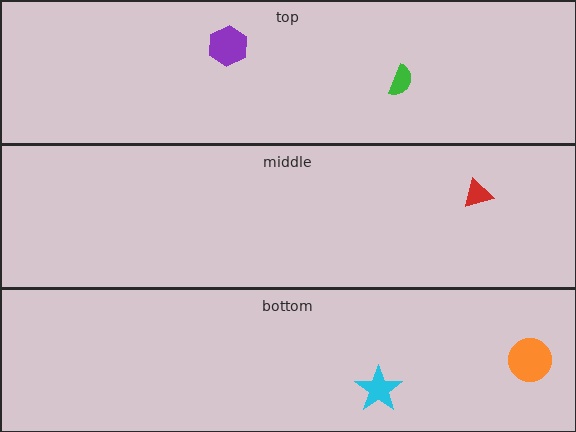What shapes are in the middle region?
The red triangle.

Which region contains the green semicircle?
The top region.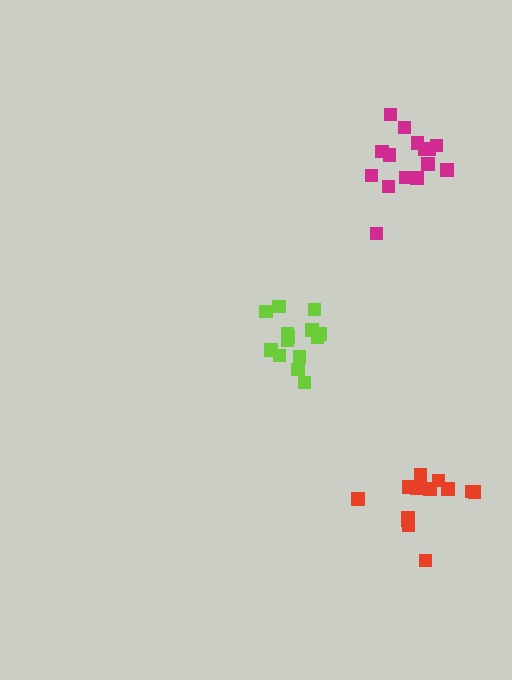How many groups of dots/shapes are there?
There are 3 groups.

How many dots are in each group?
Group 1: 14 dots, Group 2: 16 dots, Group 3: 14 dots (44 total).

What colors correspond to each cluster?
The clusters are colored: lime, magenta, red.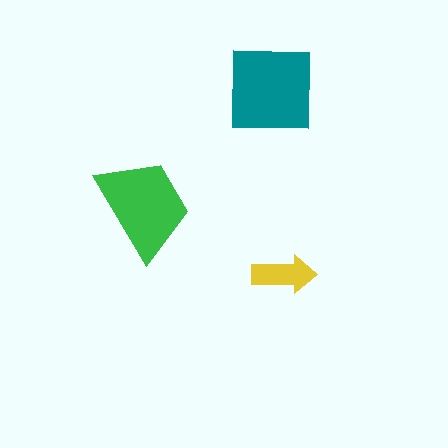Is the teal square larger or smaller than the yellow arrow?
Larger.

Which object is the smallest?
The yellow arrow.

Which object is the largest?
The teal square.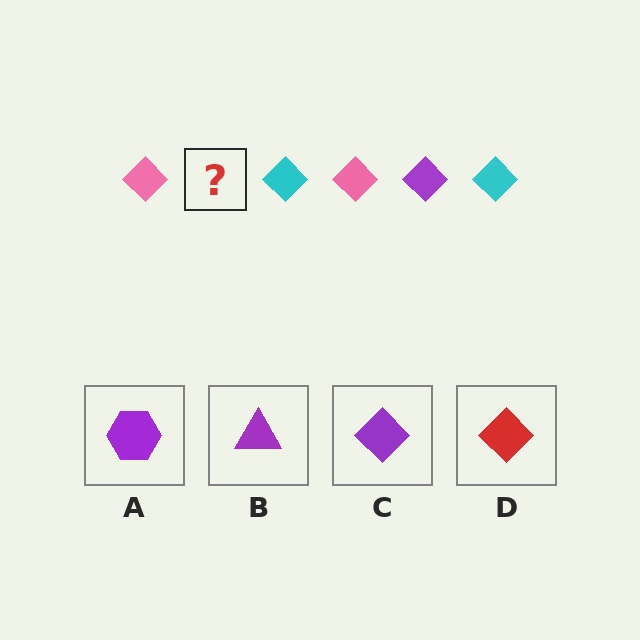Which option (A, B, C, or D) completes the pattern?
C.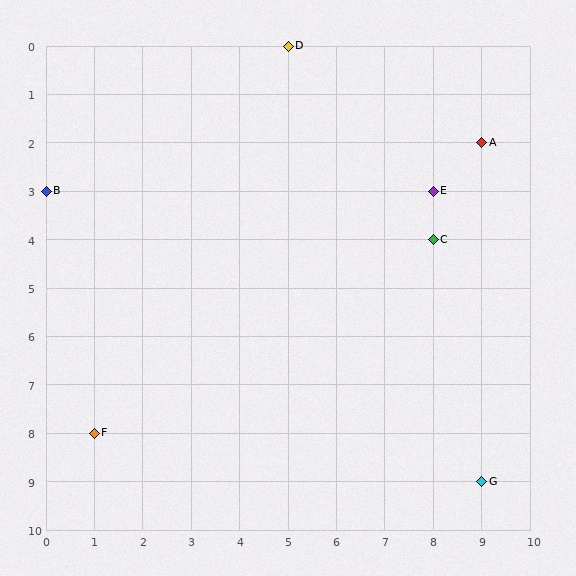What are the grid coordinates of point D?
Point D is at grid coordinates (5, 0).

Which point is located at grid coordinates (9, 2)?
Point A is at (9, 2).